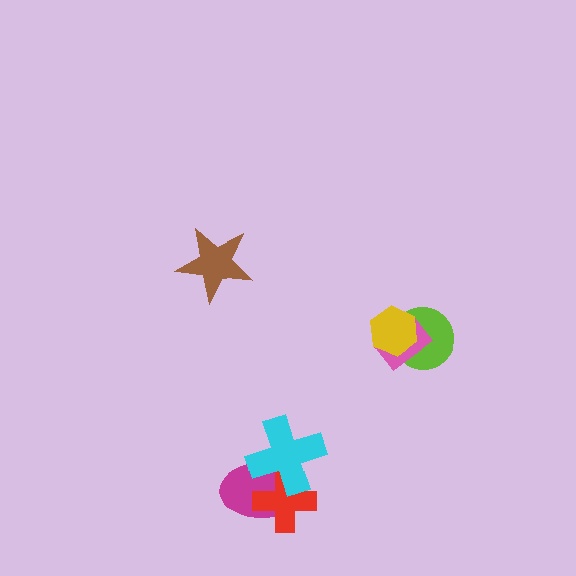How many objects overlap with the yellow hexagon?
2 objects overlap with the yellow hexagon.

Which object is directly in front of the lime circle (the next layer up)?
The pink rectangle is directly in front of the lime circle.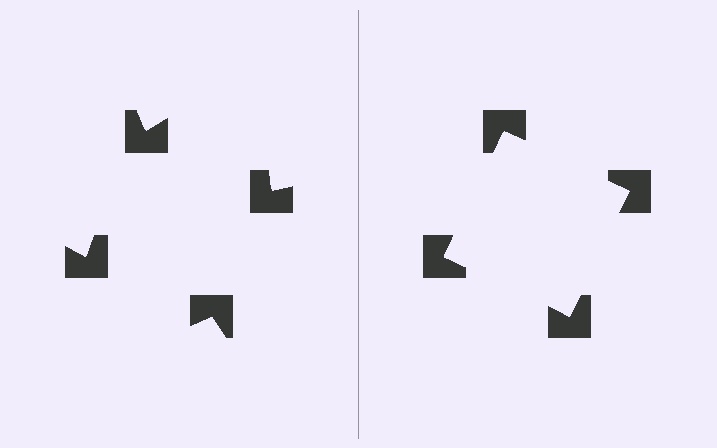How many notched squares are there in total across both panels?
8 — 4 on each side.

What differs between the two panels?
The notched squares are positioned identically on both sides; only the wedge orientations differ. On the right they align to a square; on the left they are misaligned.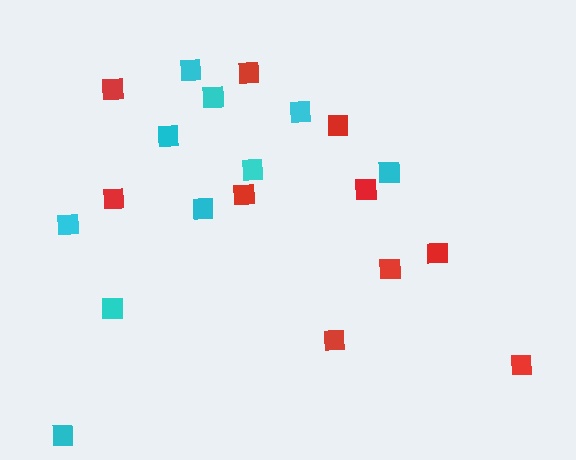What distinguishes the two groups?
There are 2 groups: one group of cyan squares (10) and one group of red squares (10).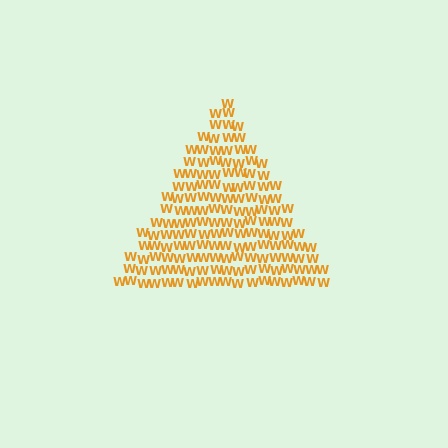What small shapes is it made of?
It is made of small letter W's.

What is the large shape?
The large shape is a triangle.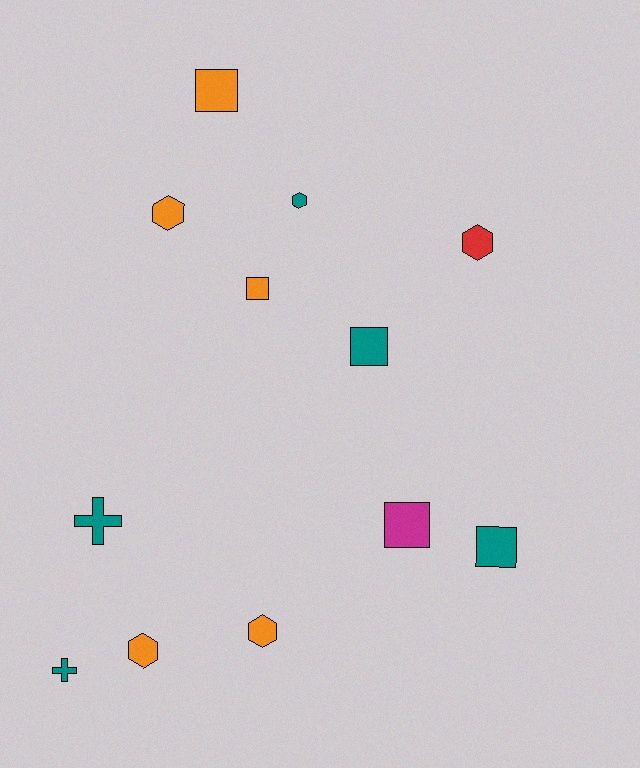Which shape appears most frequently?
Hexagon, with 5 objects.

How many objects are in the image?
There are 12 objects.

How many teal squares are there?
There are 2 teal squares.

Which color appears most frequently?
Teal, with 5 objects.